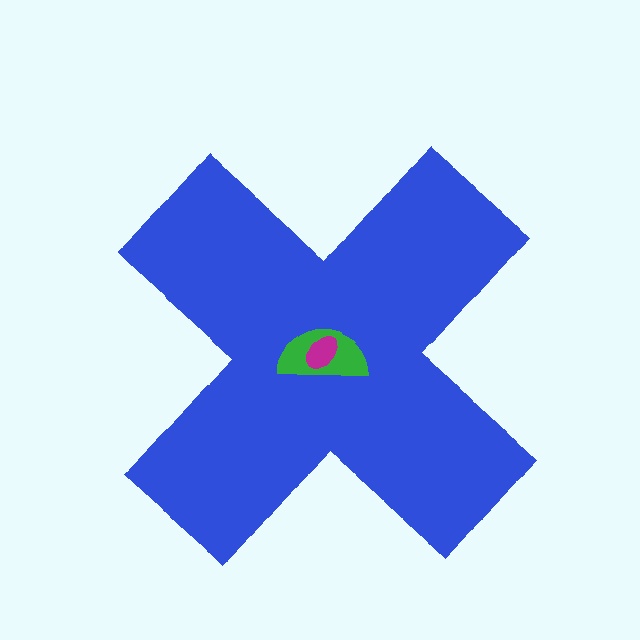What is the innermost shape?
The magenta ellipse.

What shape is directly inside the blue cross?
The green semicircle.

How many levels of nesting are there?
3.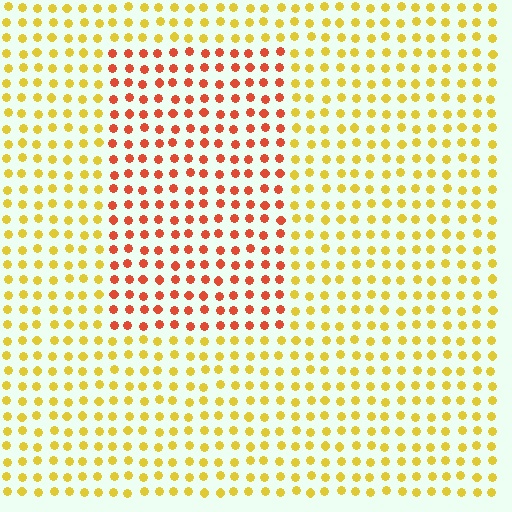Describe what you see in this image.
The image is filled with small yellow elements in a uniform arrangement. A rectangle-shaped region is visible where the elements are tinted to a slightly different hue, forming a subtle color boundary.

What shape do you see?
I see a rectangle.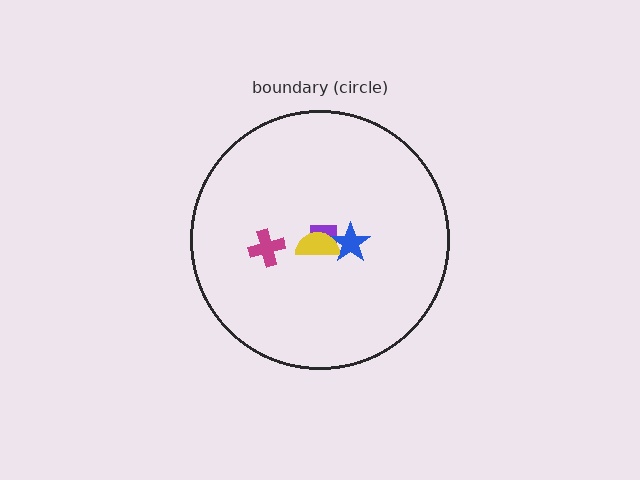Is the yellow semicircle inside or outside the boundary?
Inside.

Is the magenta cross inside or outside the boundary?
Inside.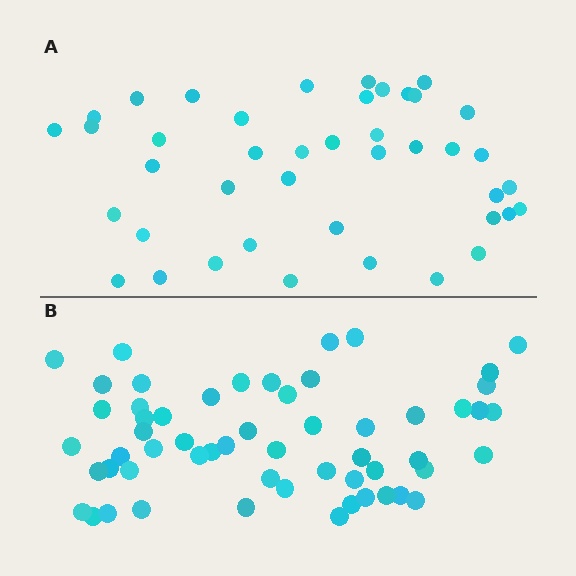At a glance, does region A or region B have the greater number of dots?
Region B (the bottom region) has more dots.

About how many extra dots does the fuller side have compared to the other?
Region B has approximately 15 more dots than region A.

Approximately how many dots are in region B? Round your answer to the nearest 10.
About 60 dots. (The exact count is 57, which rounds to 60.)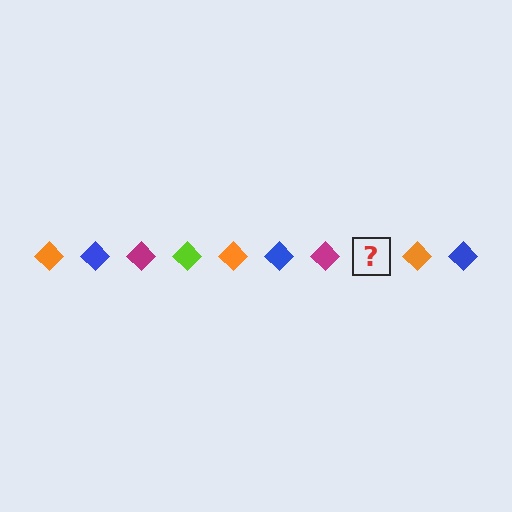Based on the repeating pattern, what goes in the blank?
The blank should be a lime diamond.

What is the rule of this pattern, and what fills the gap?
The rule is that the pattern cycles through orange, blue, magenta, lime diamonds. The gap should be filled with a lime diamond.